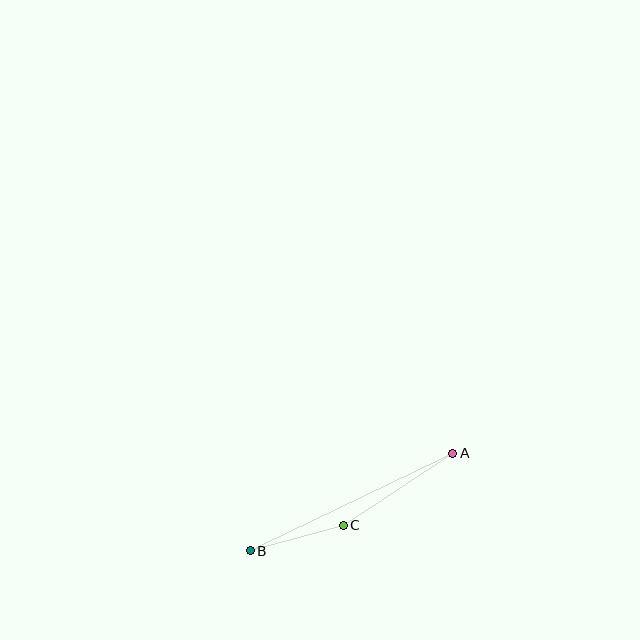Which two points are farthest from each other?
Points A and B are farthest from each other.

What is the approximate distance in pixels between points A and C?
The distance between A and C is approximately 131 pixels.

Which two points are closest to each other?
Points B and C are closest to each other.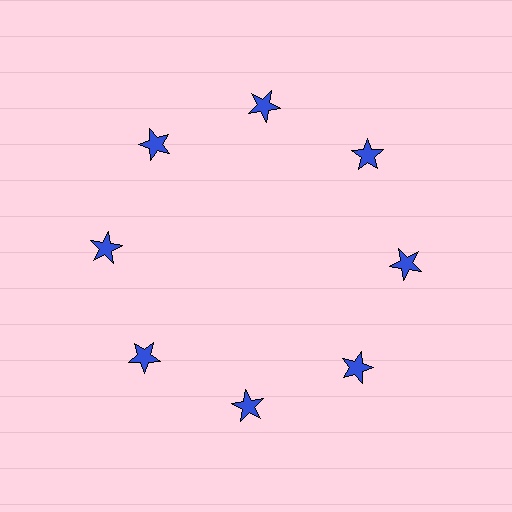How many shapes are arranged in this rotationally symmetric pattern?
There are 8 shapes, arranged in 8 groups of 1.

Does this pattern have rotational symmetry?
Yes, this pattern has 8-fold rotational symmetry. It looks the same after rotating 45 degrees around the center.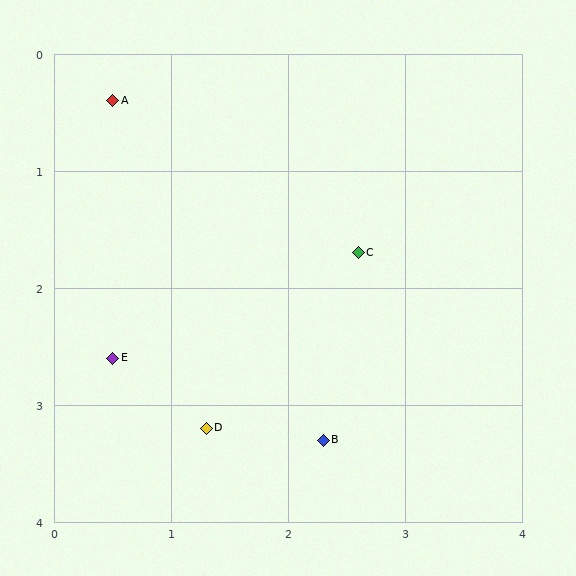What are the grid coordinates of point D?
Point D is at approximately (1.3, 3.2).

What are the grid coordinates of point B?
Point B is at approximately (2.3, 3.3).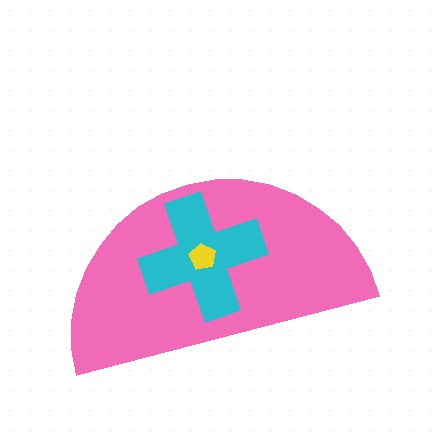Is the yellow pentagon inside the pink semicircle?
Yes.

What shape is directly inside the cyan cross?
The yellow pentagon.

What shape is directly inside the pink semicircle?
The cyan cross.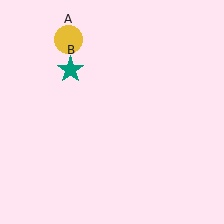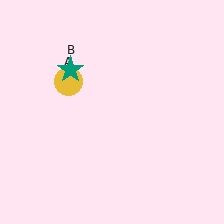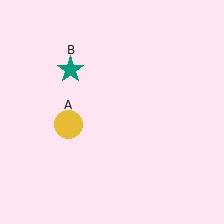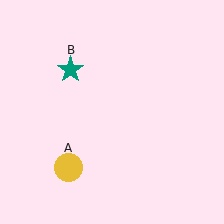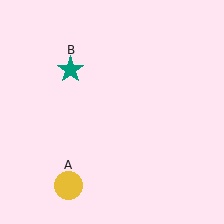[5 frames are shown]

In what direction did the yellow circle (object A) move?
The yellow circle (object A) moved down.